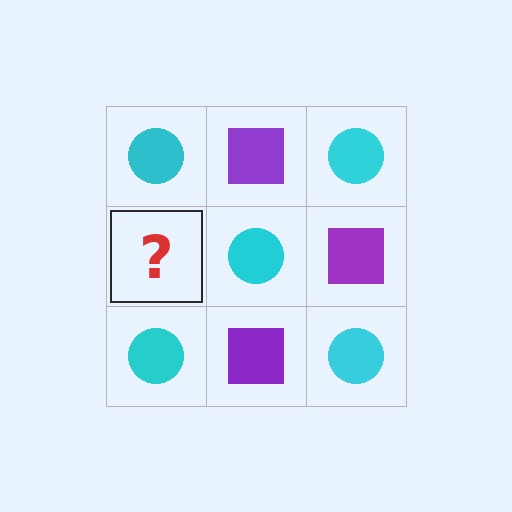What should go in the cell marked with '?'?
The missing cell should contain a purple square.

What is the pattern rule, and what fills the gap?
The rule is that it alternates cyan circle and purple square in a checkerboard pattern. The gap should be filled with a purple square.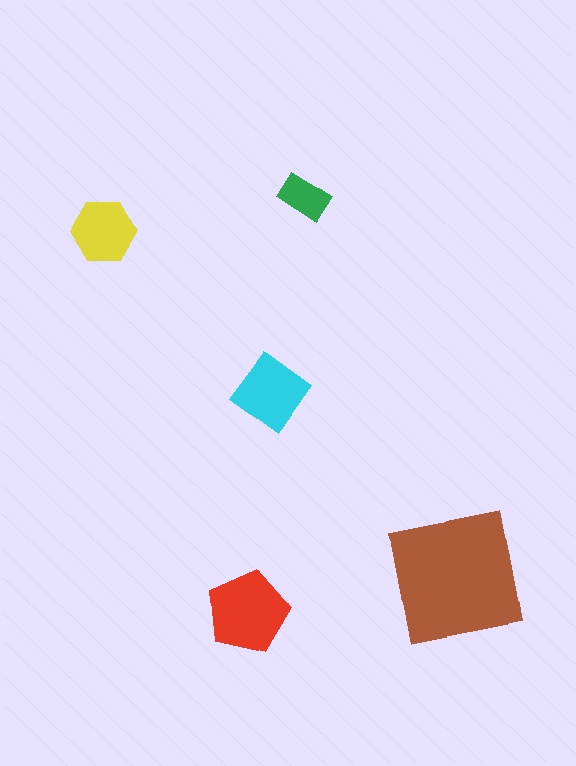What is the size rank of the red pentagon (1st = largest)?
2nd.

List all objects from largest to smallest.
The brown square, the red pentagon, the cyan diamond, the yellow hexagon, the green rectangle.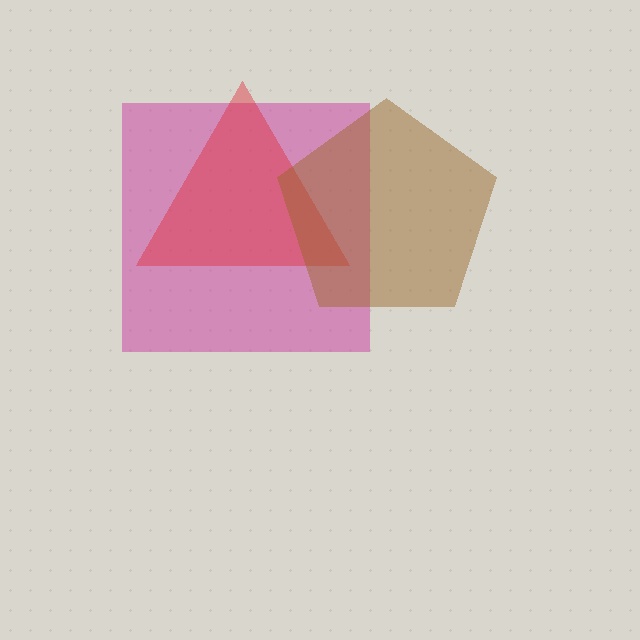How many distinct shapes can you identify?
There are 3 distinct shapes: a magenta square, a red triangle, a brown pentagon.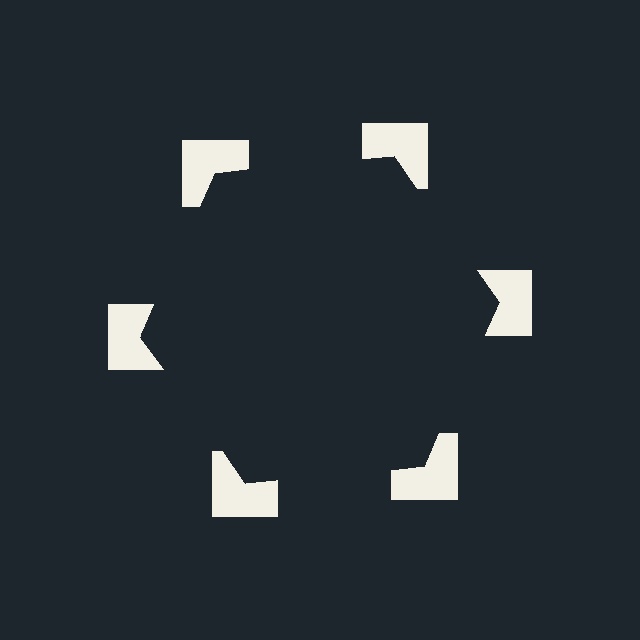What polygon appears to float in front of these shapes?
An illusory hexagon — its edges are inferred from the aligned wedge cuts in the notched squares, not physically drawn.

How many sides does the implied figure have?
6 sides.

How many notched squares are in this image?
There are 6 — one at each vertex of the illusory hexagon.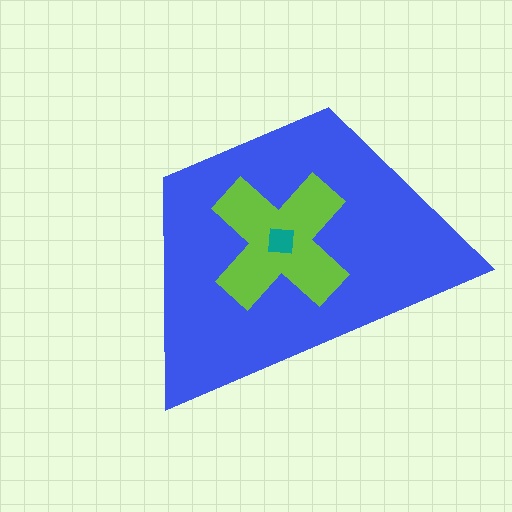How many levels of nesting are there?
3.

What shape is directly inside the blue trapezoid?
The lime cross.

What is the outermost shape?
The blue trapezoid.